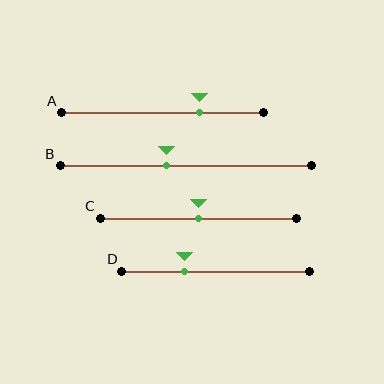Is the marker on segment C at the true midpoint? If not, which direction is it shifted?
Yes, the marker on segment C is at the true midpoint.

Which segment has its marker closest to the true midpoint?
Segment C has its marker closest to the true midpoint.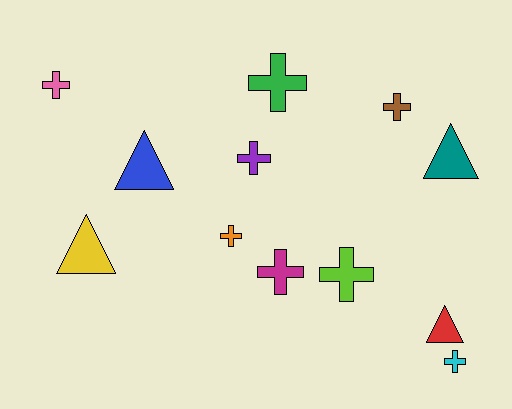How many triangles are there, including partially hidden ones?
There are 4 triangles.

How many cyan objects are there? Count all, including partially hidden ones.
There is 1 cyan object.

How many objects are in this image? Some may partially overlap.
There are 12 objects.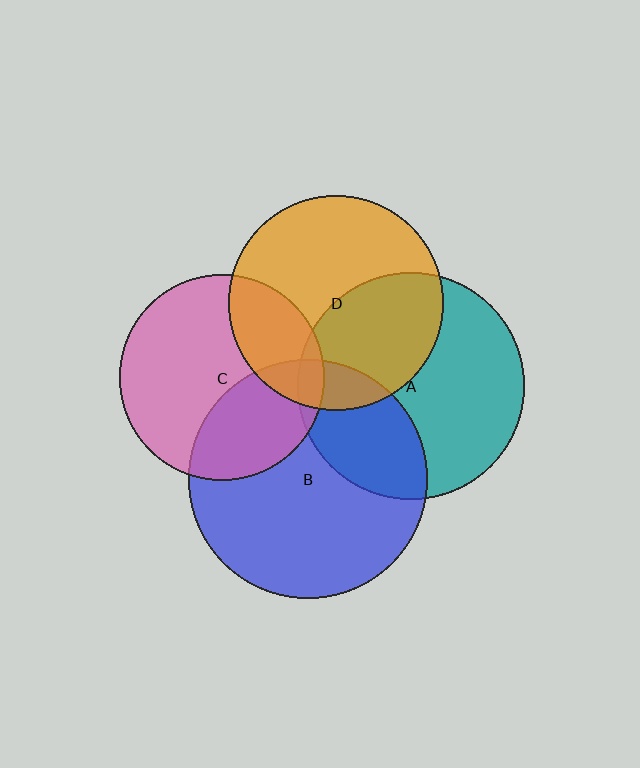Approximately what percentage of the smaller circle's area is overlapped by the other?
Approximately 30%.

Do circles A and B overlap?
Yes.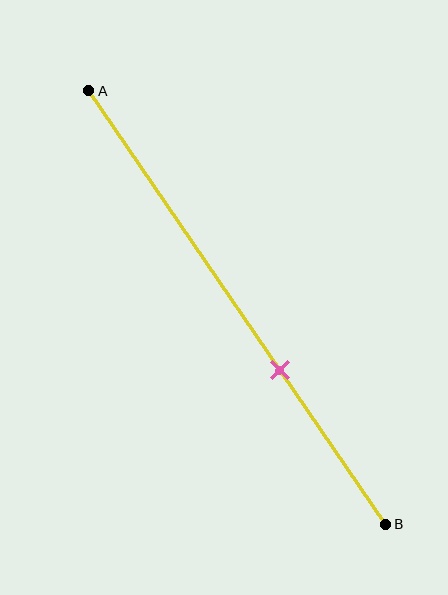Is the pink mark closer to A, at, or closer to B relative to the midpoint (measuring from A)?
The pink mark is closer to point B than the midpoint of segment AB.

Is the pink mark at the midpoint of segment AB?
No, the mark is at about 65% from A, not at the 50% midpoint.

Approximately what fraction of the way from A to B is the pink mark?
The pink mark is approximately 65% of the way from A to B.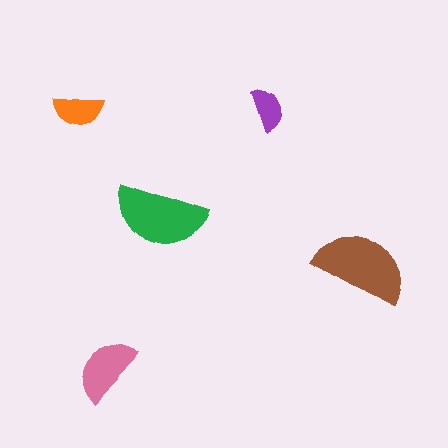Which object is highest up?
The orange semicircle is topmost.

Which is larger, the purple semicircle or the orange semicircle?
The orange one.